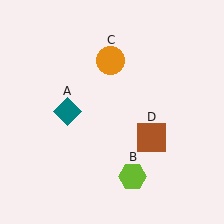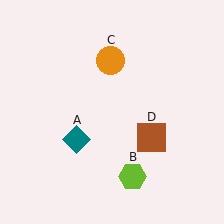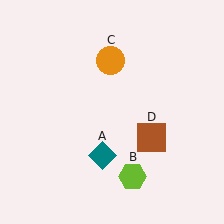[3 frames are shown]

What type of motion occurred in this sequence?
The teal diamond (object A) rotated counterclockwise around the center of the scene.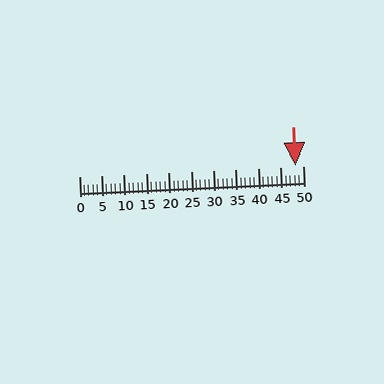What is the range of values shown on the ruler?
The ruler shows values from 0 to 50.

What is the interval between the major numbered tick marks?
The major tick marks are spaced 5 units apart.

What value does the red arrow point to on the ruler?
The red arrow points to approximately 48.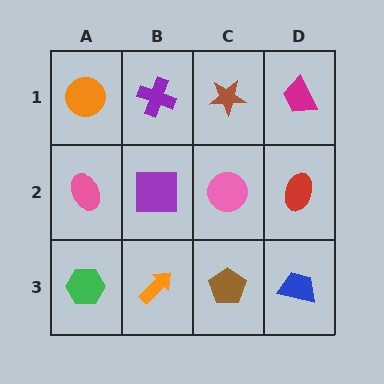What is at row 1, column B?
A purple cross.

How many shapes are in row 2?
4 shapes.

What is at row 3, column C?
A brown pentagon.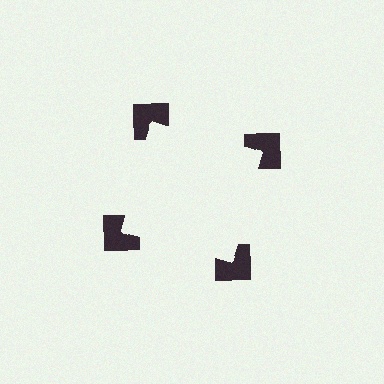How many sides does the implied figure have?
4 sides.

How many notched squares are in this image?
There are 4 — one at each vertex of the illusory square.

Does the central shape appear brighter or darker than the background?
It typically appears slightly brighter than the background, even though no actual brightness change is drawn.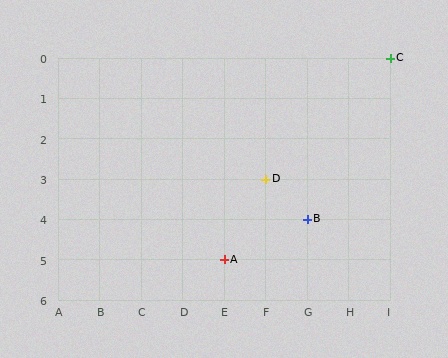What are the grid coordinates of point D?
Point D is at grid coordinates (F, 3).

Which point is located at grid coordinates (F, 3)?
Point D is at (F, 3).